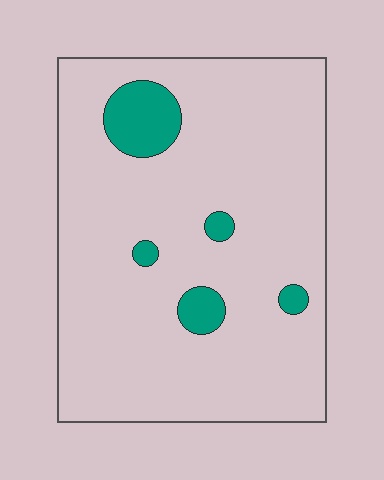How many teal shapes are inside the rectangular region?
5.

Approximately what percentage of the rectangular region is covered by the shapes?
Approximately 10%.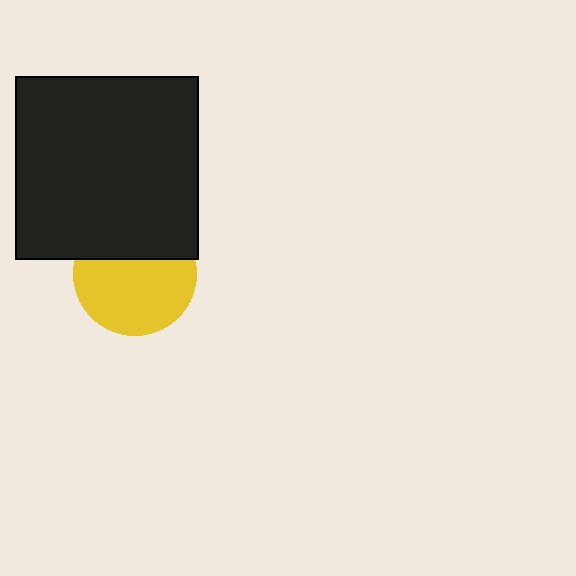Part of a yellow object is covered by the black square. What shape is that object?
It is a circle.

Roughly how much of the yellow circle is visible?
About half of it is visible (roughly 65%).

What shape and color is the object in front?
The object in front is a black square.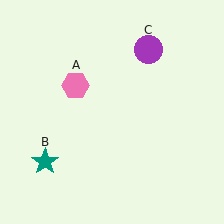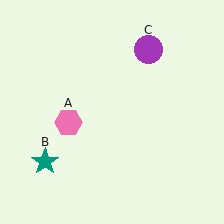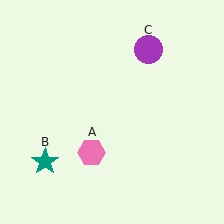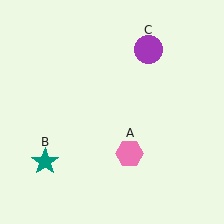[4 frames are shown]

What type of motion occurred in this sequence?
The pink hexagon (object A) rotated counterclockwise around the center of the scene.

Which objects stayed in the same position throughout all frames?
Teal star (object B) and purple circle (object C) remained stationary.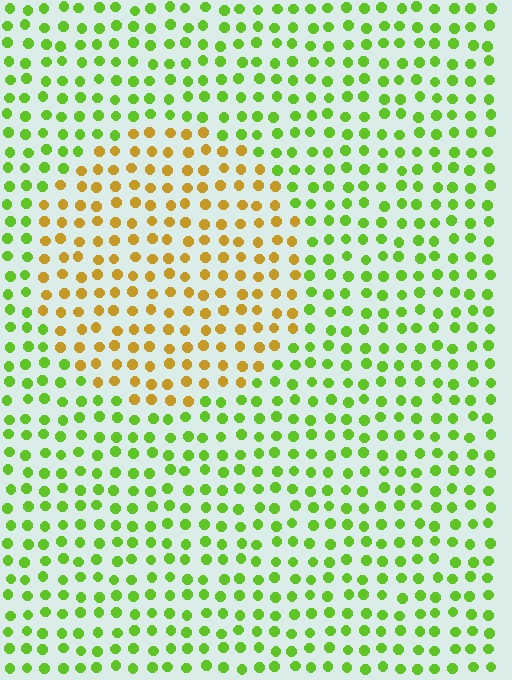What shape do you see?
I see a circle.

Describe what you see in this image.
The image is filled with small lime elements in a uniform arrangement. A circle-shaped region is visible where the elements are tinted to a slightly different hue, forming a subtle color boundary.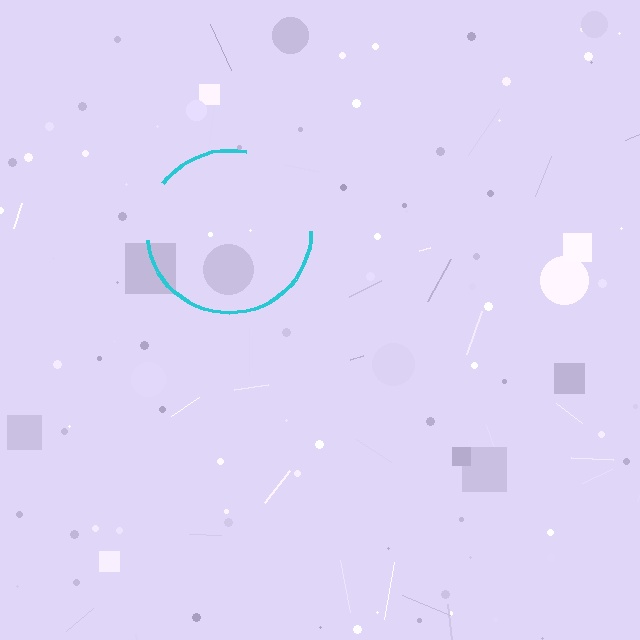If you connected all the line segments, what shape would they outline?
They would outline a circle.